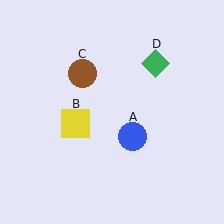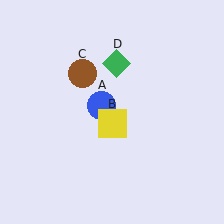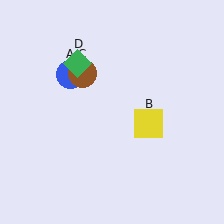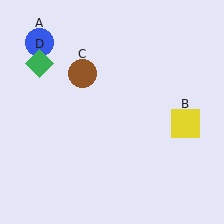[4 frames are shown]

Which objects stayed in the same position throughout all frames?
Brown circle (object C) remained stationary.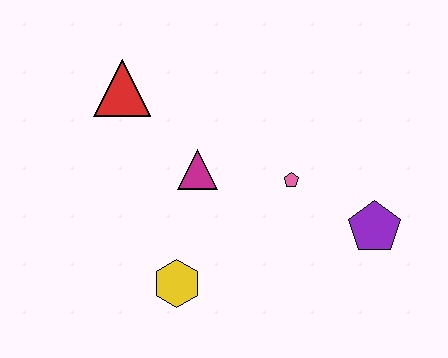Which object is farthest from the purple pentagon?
The red triangle is farthest from the purple pentagon.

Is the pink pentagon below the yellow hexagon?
No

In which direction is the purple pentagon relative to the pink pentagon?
The purple pentagon is to the right of the pink pentagon.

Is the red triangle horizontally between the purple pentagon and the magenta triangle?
No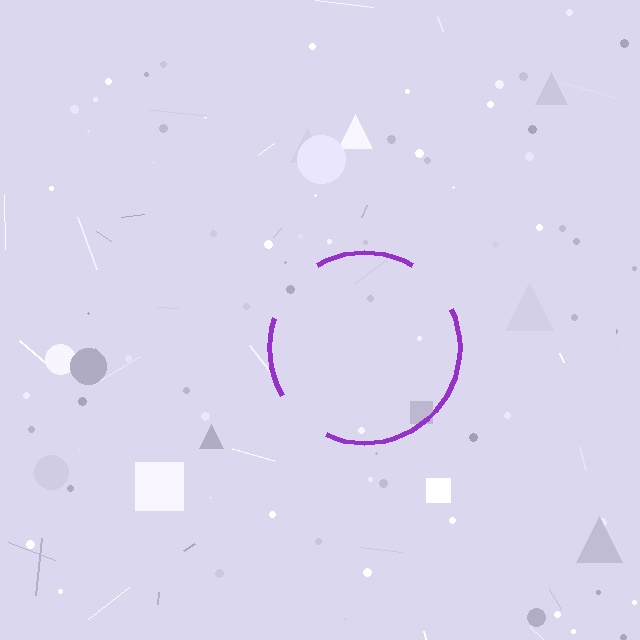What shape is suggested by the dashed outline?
The dashed outline suggests a circle.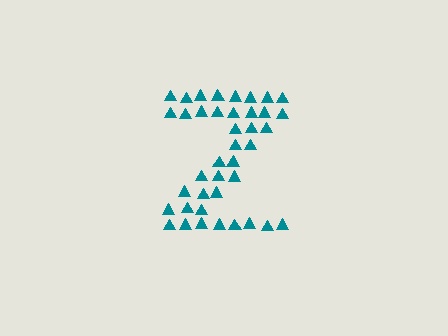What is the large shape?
The large shape is the letter Z.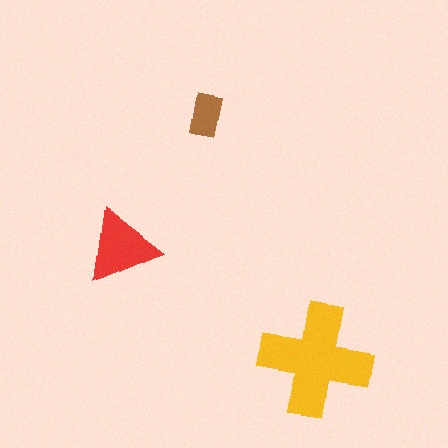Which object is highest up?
The brown rectangle is topmost.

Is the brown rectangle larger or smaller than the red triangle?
Smaller.